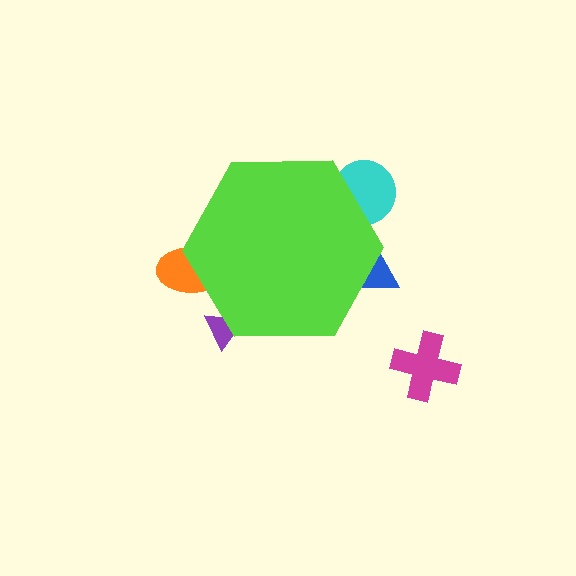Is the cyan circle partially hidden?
Yes, the cyan circle is partially hidden behind the lime hexagon.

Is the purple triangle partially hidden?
Yes, the purple triangle is partially hidden behind the lime hexagon.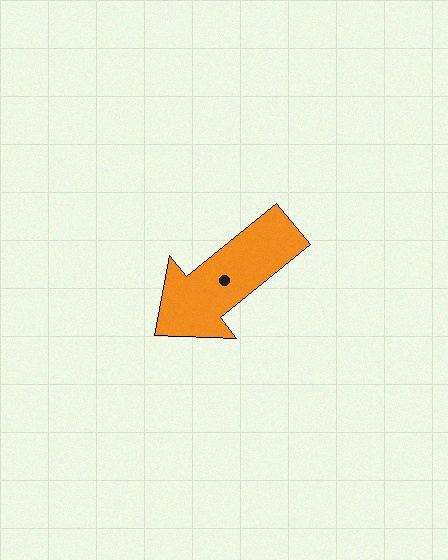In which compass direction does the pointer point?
Southwest.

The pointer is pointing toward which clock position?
Roughly 8 o'clock.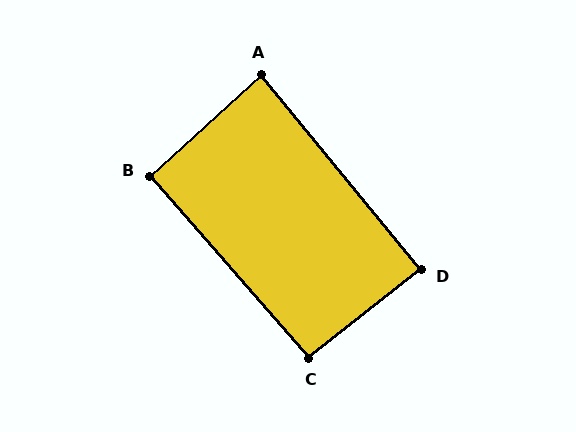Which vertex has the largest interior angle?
C, at approximately 93 degrees.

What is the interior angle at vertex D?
Approximately 89 degrees (approximately right).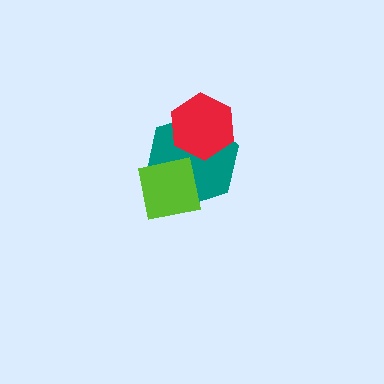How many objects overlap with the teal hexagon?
2 objects overlap with the teal hexagon.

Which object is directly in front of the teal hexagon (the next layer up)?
The red hexagon is directly in front of the teal hexagon.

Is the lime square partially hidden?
No, no other shape covers it.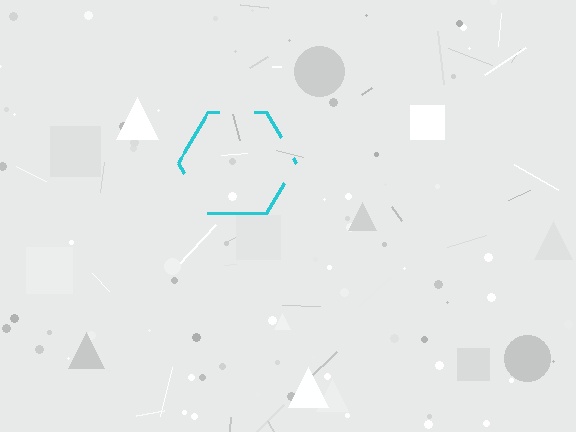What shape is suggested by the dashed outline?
The dashed outline suggests a hexagon.